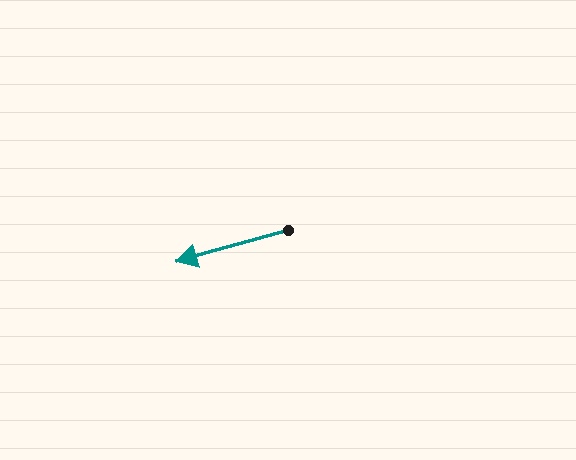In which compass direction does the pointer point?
West.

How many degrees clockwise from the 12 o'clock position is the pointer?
Approximately 254 degrees.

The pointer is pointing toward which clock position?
Roughly 8 o'clock.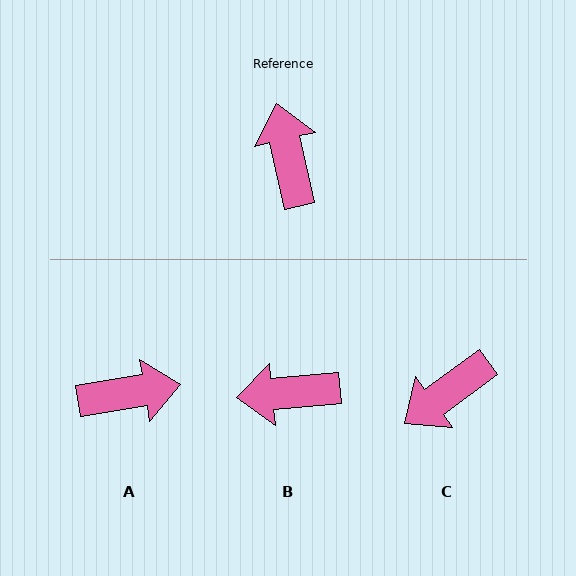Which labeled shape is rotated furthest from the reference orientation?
C, about 114 degrees away.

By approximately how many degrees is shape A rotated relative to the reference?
Approximately 94 degrees clockwise.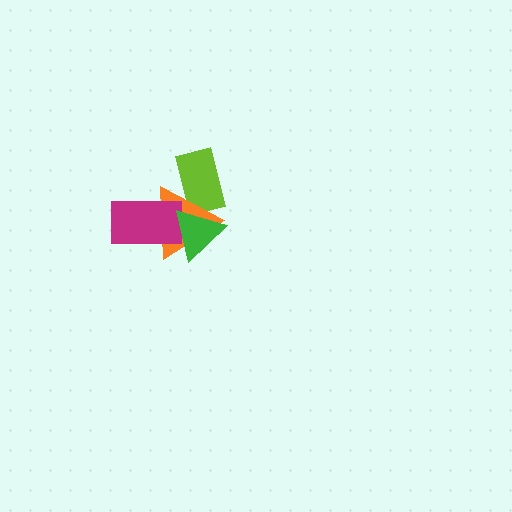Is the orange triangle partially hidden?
Yes, it is partially covered by another shape.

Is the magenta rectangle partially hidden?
Yes, it is partially covered by another shape.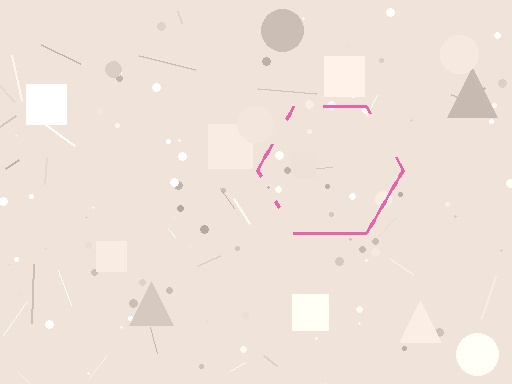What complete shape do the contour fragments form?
The contour fragments form a hexagon.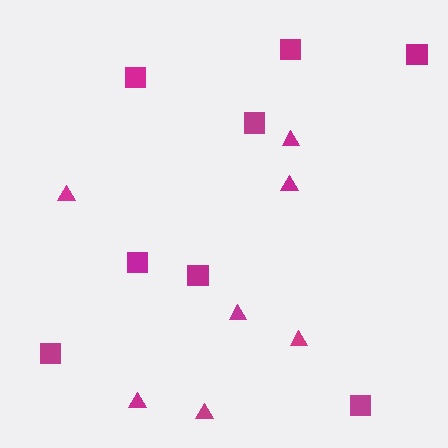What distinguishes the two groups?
There are 2 groups: one group of triangles (7) and one group of squares (8).